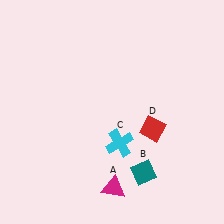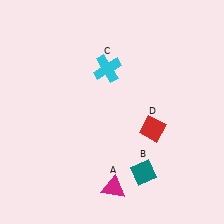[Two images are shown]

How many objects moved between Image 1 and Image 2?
1 object moved between the two images.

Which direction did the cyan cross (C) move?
The cyan cross (C) moved up.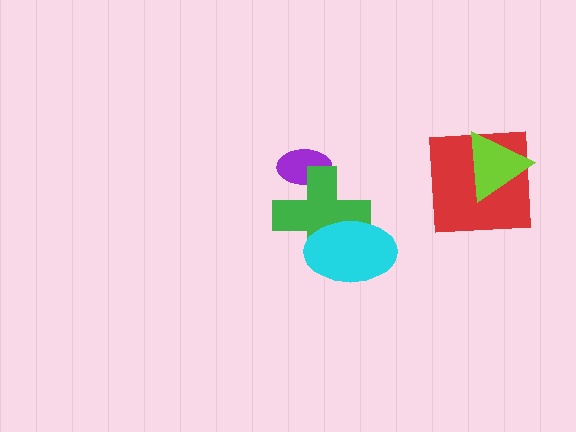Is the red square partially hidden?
Yes, it is partially covered by another shape.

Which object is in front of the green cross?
The cyan ellipse is in front of the green cross.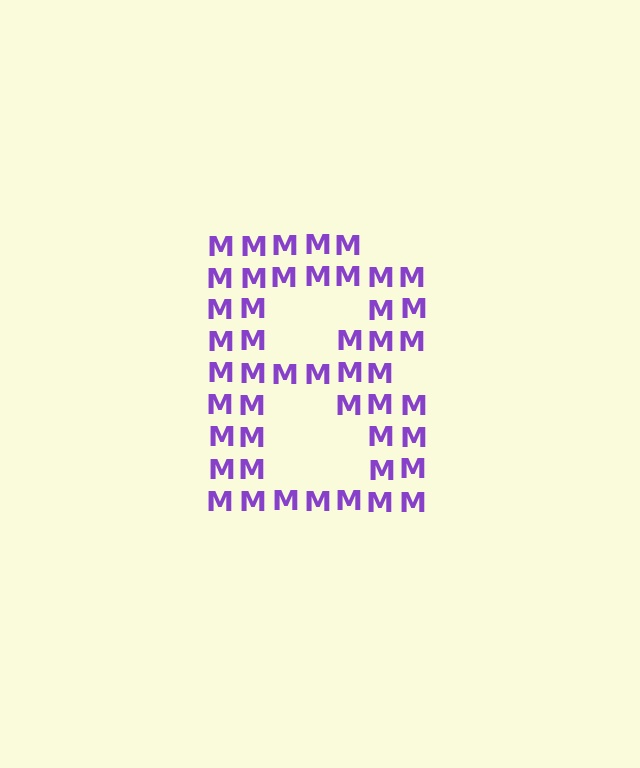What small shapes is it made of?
It is made of small letter M's.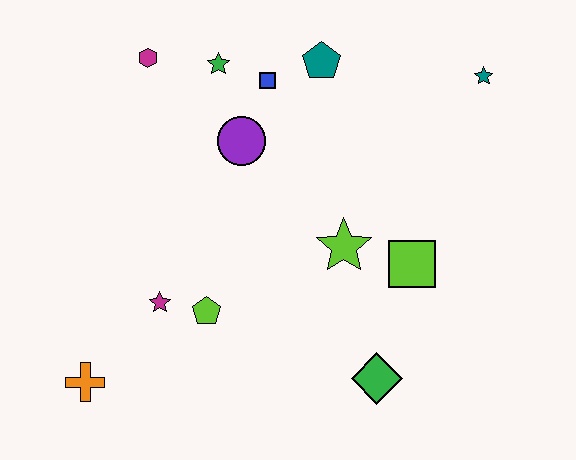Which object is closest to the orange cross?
The magenta star is closest to the orange cross.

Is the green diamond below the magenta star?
Yes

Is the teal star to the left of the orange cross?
No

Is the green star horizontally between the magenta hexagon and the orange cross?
No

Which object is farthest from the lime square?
The orange cross is farthest from the lime square.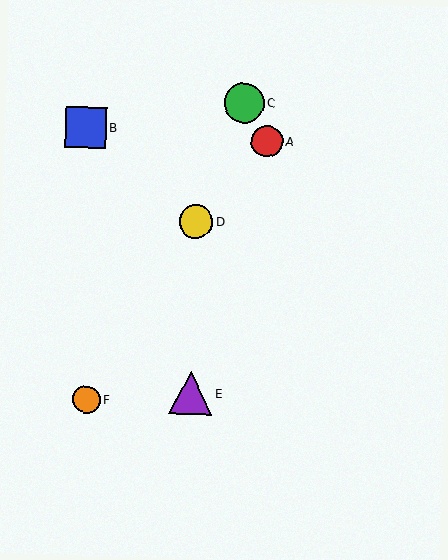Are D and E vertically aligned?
Yes, both are at x≈196.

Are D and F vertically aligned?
No, D is at x≈196 and F is at x≈87.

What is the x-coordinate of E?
Object E is at x≈190.